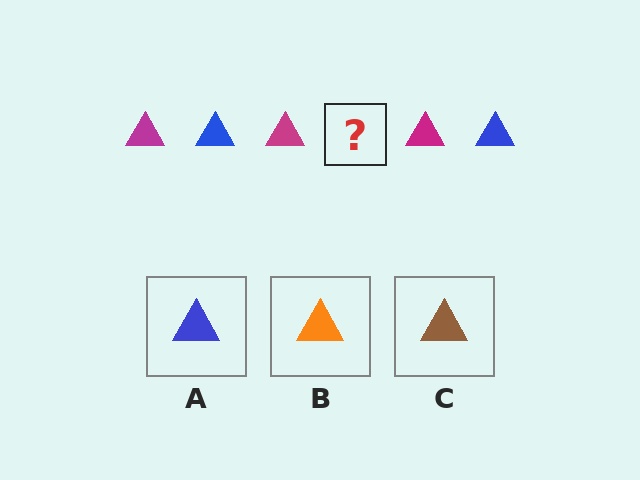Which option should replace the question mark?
Option A.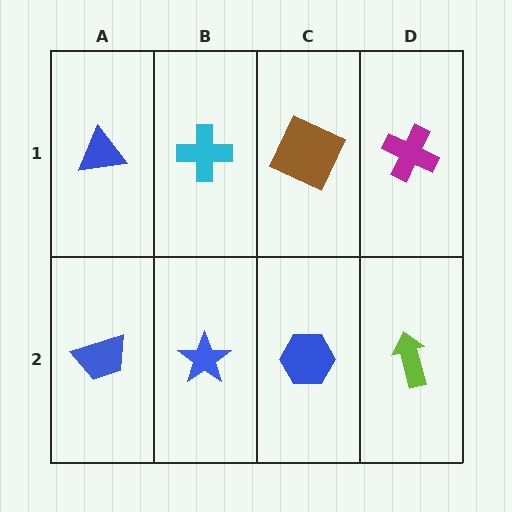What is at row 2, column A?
A blue trapezoid.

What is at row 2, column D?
A lime arrow.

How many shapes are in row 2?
4 shapes.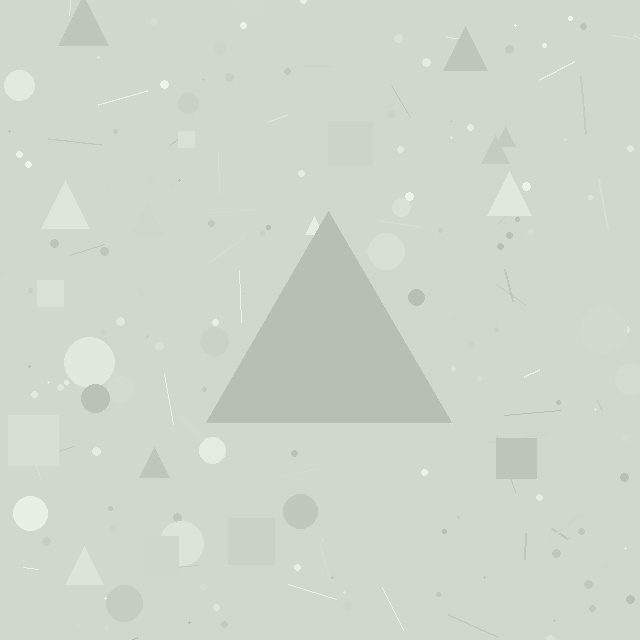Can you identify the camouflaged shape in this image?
The camouflaged shape is a triangle.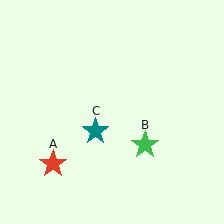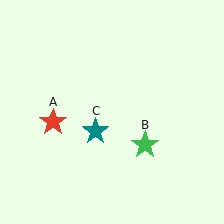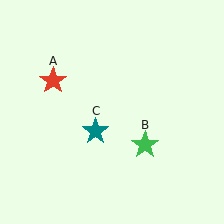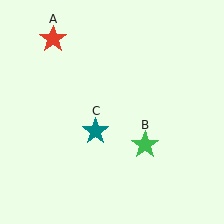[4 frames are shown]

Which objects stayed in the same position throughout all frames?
Green star (object B) and teal star (object C) remained stationary.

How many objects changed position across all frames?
1 object changed position: red star (object A).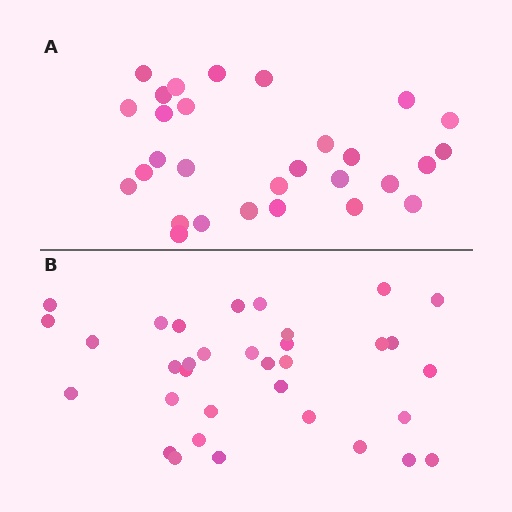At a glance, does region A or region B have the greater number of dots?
Region B (the bottom region) has more dots.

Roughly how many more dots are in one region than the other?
Region B has about 5 more dots than region A.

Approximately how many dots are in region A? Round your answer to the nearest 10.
About 30 dots. (The exact count is 29, which rounds to 30.)